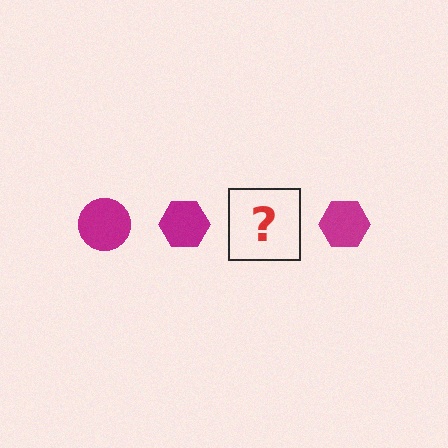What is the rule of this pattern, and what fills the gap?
The rule is that the pattern cycles through circle, hexagon shapes in magenta. The gap should be filled with a magenta circle.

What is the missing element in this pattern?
The missing element is a magenta circle.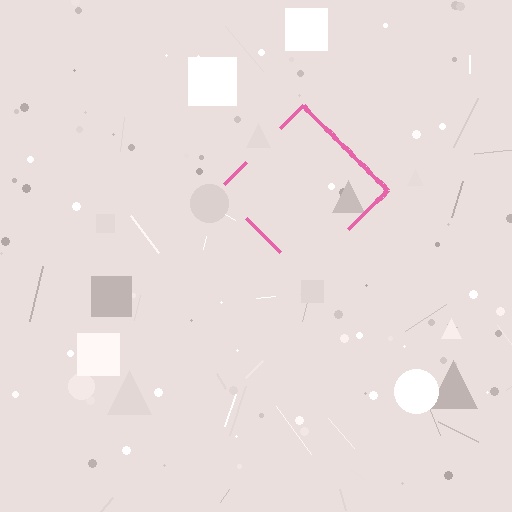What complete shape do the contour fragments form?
The contour fragments form a diamond.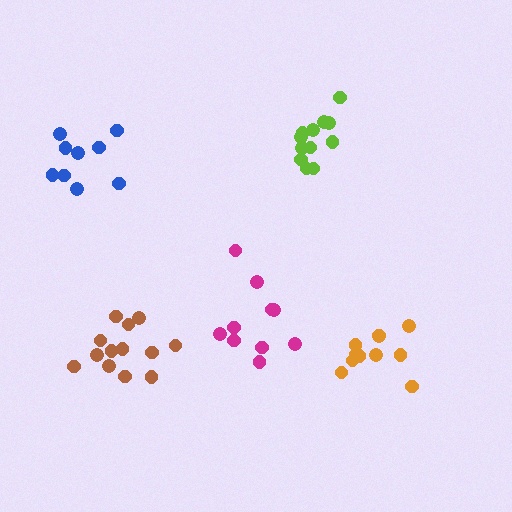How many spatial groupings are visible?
There are 5 spatial groupings.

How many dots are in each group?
Group 1: 10 dots, Group 2: 12 dots, Group 3: 9 dots, Group 4: 11 dots, Group 5: 13 dots (55 total).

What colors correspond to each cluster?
The clusters are colored: magenta, lime, blue, orange, brown.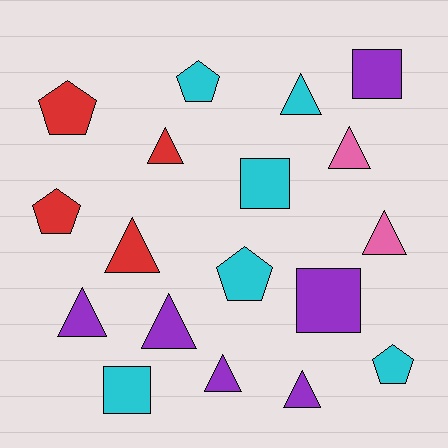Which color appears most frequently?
Purple, with 6 objects.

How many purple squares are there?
There are 2 purple squares.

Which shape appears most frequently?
Triangle, with 9 objects.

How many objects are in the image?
There are 18 objects.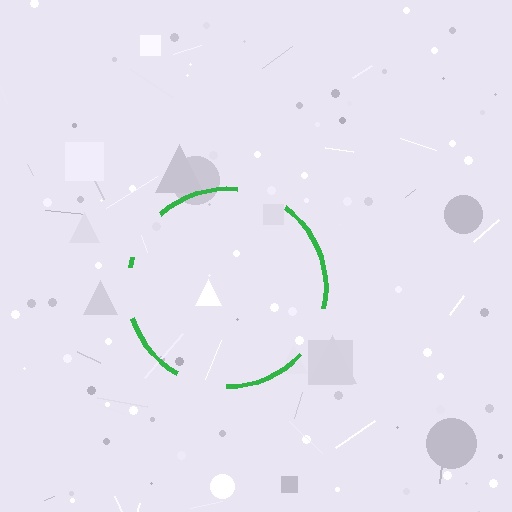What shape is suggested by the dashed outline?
The dashed outline suggests a circle.